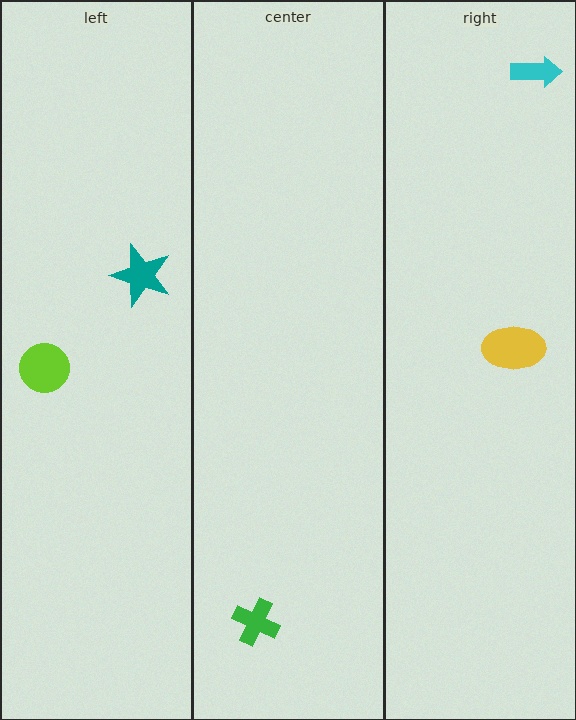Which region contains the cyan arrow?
The right region.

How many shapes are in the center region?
1.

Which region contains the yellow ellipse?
The right region.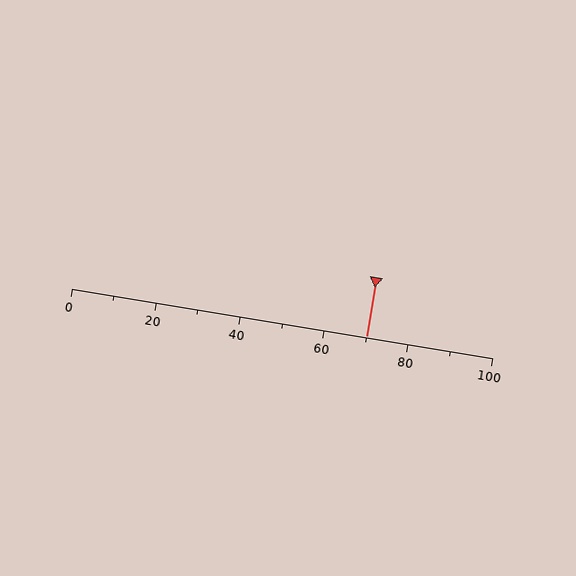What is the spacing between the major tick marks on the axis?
The major ticks are spaced 20 apart.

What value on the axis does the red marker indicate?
The marker indicates approximately 70.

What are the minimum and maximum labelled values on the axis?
The axis runs from 0 to 100.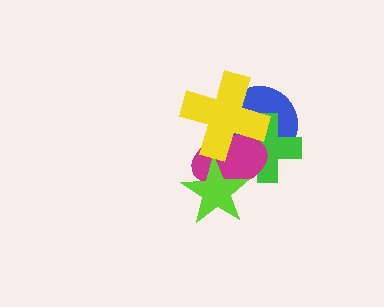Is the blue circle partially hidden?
Yes, it is partially covered by another shape.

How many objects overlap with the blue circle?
3 objects overlap with the blue circle.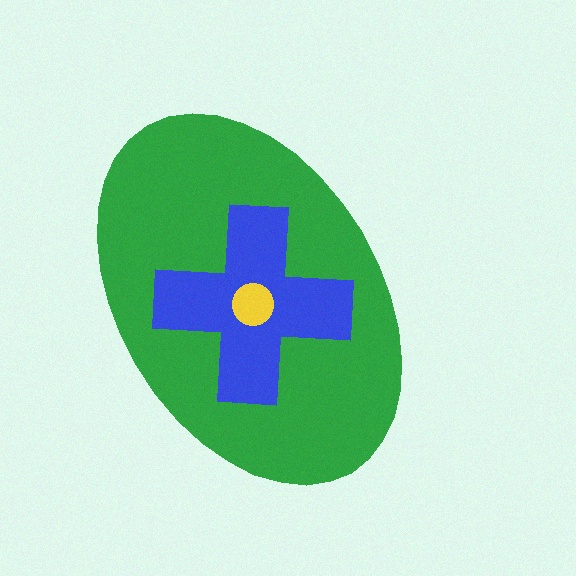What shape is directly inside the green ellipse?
The blue cross.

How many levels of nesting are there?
3.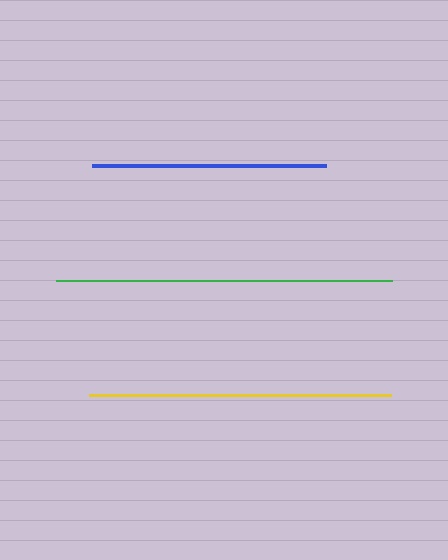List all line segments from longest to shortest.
From longest to shortest: green, yellow, blue.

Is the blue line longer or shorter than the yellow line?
The yellow line is longer than the blue line.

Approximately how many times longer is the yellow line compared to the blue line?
The yellow line is approximately 1.3 times the length of the blue line.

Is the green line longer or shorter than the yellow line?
The green line is longer than the yellow line.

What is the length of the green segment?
The green segment is approximately 336 pixels long.